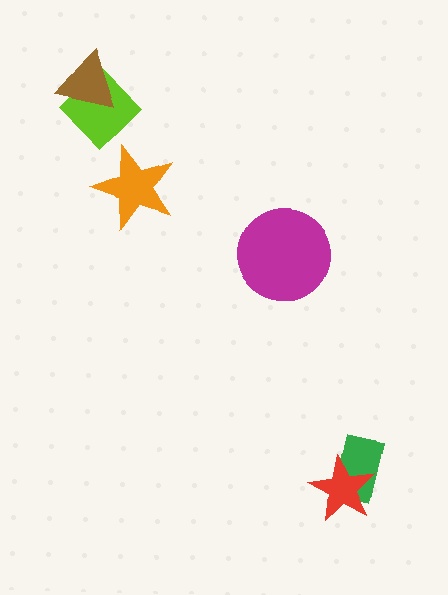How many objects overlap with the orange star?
0 objects overlap with the orange star.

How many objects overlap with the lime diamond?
1 object overlaps with the lime diamond.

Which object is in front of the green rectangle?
The red star is in front of the green rectangle.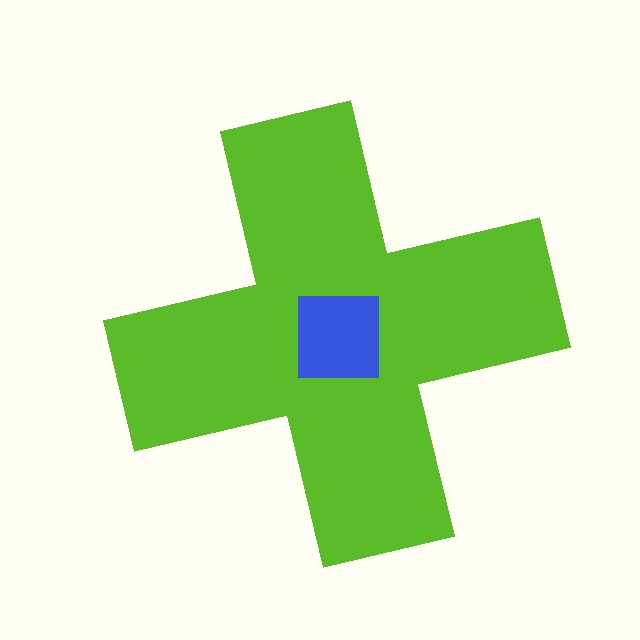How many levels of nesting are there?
2.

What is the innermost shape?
The blue square.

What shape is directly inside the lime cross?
The blue square.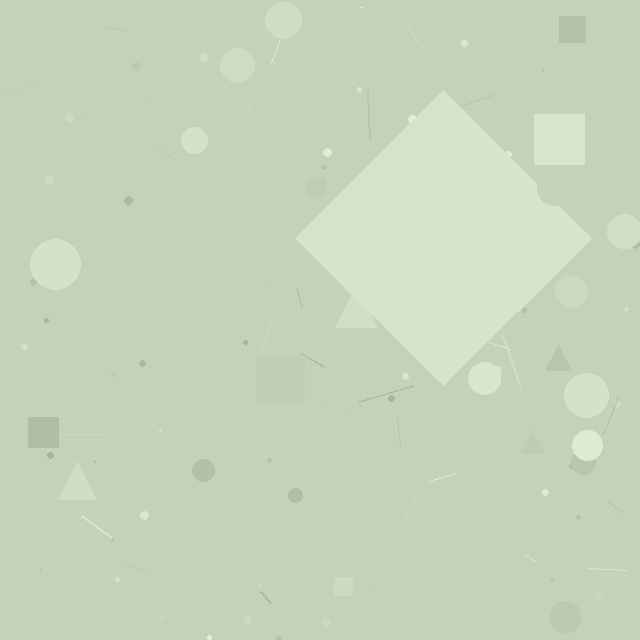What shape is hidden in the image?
A diamond is hidden in the image.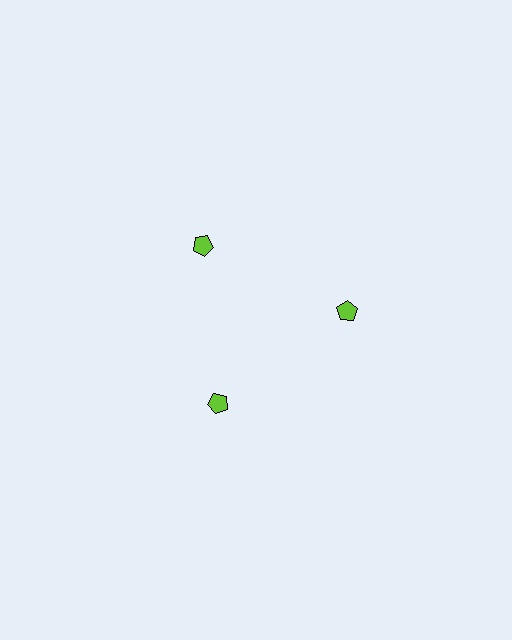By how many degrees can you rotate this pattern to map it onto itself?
The pattern maps onto itself every 120 degrees of rotation.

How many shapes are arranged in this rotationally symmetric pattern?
There are 3 shapes, arranged in 3 groups of 1.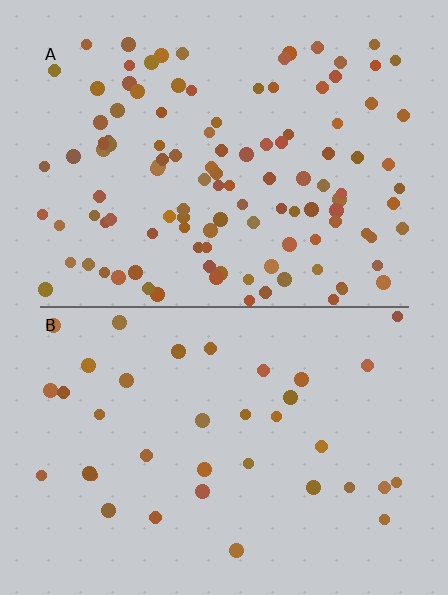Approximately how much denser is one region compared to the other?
Approximately 3.2× — region A over region B.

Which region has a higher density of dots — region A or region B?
A (the top).